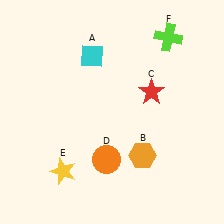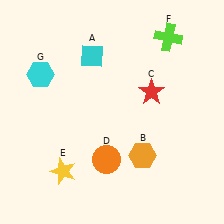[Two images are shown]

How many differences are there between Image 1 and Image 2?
There is 1 difference between the two images.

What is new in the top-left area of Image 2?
A cyan hexagon (G) was added in the top-left area of Image 2.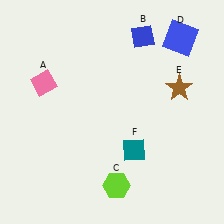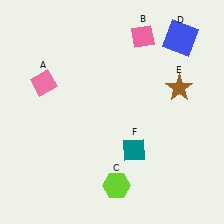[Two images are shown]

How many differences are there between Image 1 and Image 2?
There is 1 difference between the two images.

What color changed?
The diamond (B) changed from blue in Image 1 to pink in Image 2.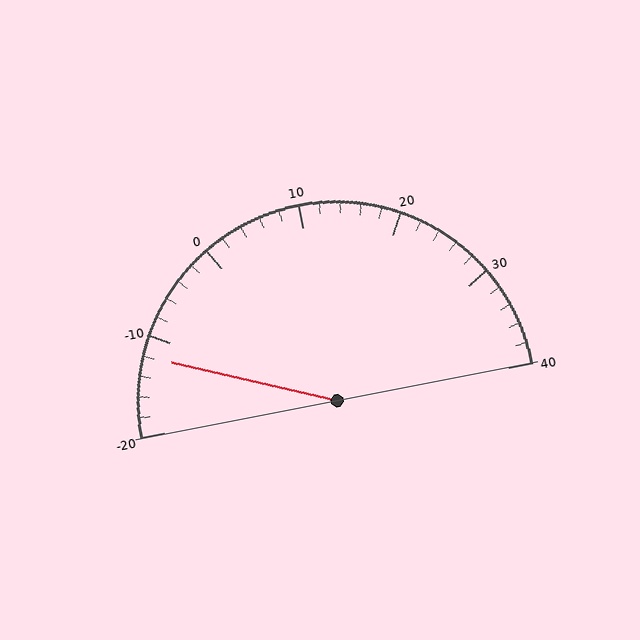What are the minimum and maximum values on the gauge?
The gauge ranges from -20 to 40.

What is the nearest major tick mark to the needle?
The nearest major tick mark is -10.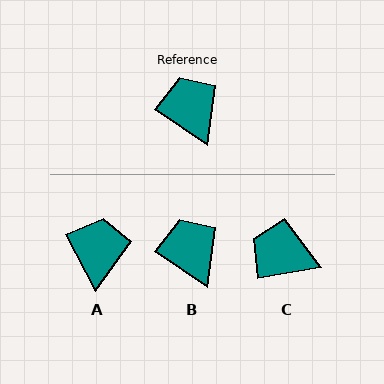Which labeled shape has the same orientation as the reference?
B.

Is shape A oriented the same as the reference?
No, it is off by about 28 degrees.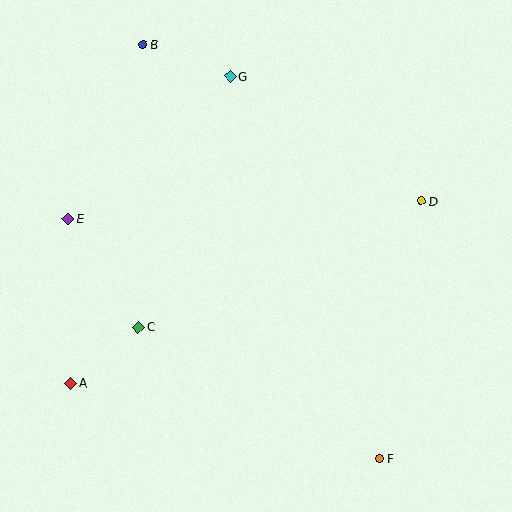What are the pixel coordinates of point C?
Point C is at (138, 327).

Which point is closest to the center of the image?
Point C at (138, 327) is closest to the center.